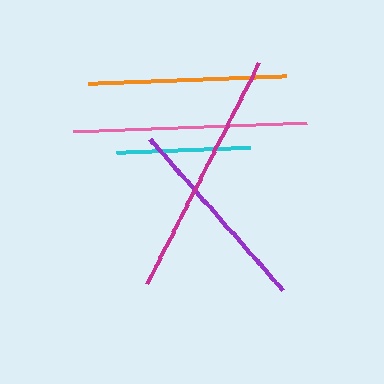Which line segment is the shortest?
The cyan line is the shortest at approximately 134 pixels.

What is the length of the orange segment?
The orange segment is approximately 198 pixels long.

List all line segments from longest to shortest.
From longest to shortest: magenta, pink, purple, orange, cyan.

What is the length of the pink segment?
The pink segment is approximately 235 pixels long.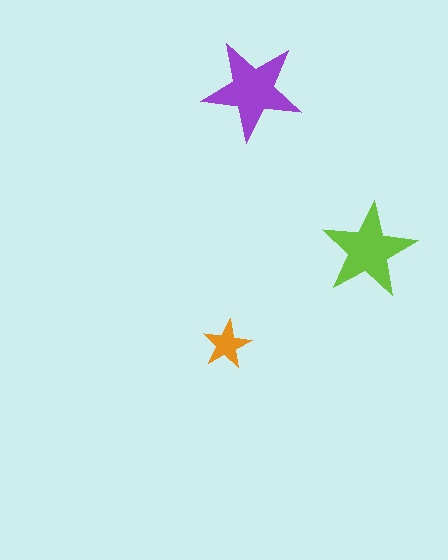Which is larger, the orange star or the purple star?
The purple one.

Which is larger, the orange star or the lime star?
The lime one.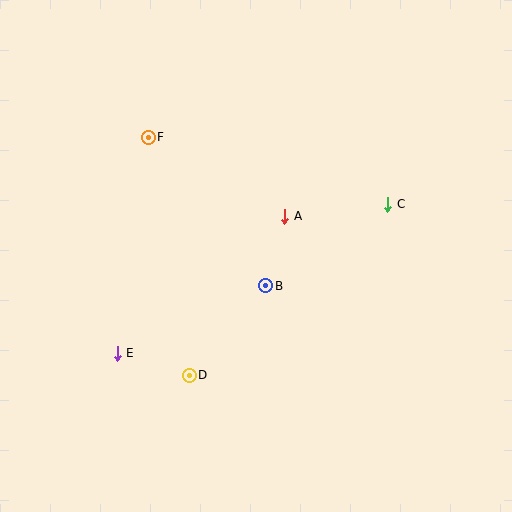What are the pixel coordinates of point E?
Point E is at (117, 353).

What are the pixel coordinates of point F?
Point F is at (148, 137).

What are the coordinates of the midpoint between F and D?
The midpoint between F and D is at (169, 256).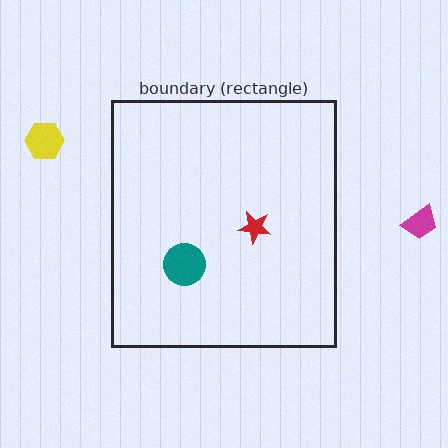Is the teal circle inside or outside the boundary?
Inside.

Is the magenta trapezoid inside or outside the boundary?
Outside.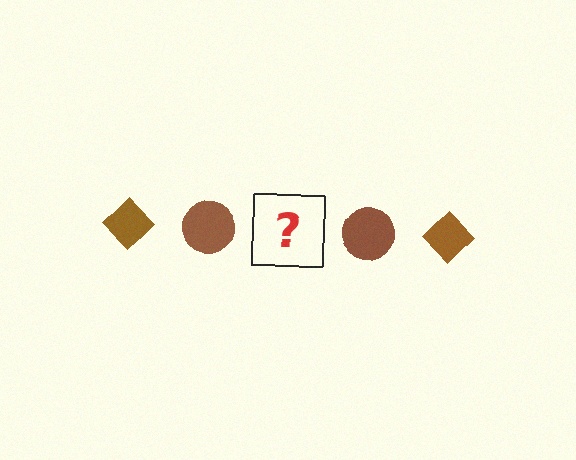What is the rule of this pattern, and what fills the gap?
The rule is that the pattern cycles through diamond, circle shapes in brown. The gap should be filled with a brown diamond.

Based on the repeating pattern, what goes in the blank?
The blank should be a brown diamond.